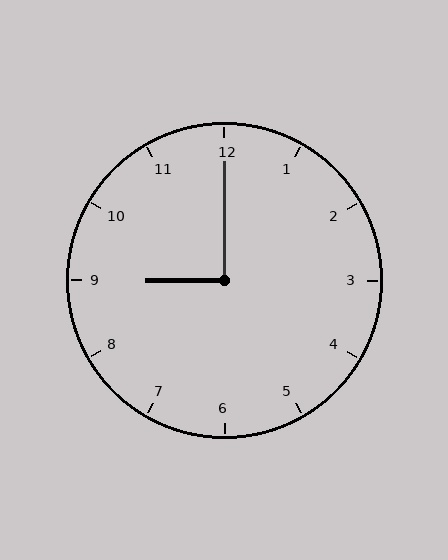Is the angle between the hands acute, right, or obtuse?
It is right.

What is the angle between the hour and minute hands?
Approximately 90 degrees.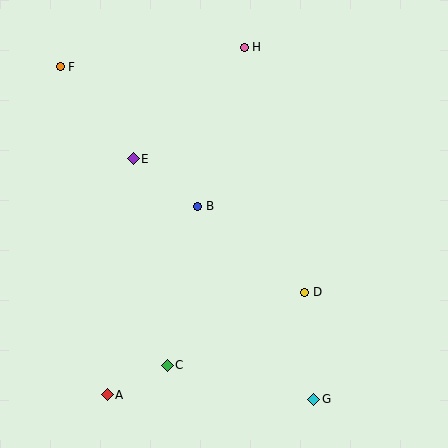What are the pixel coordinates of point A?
Point A is at (107, 395).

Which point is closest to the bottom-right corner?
Point G is closest to the bottom-right corner.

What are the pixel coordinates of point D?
Point D is at (305, 292).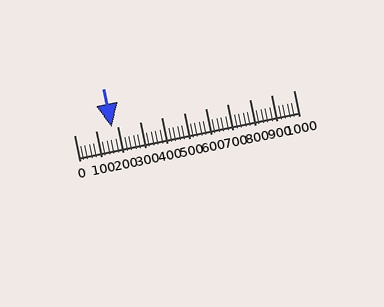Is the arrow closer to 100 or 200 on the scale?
The arrow is closer to 200.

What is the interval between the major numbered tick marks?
The major tick marks are spaced 100 units apart.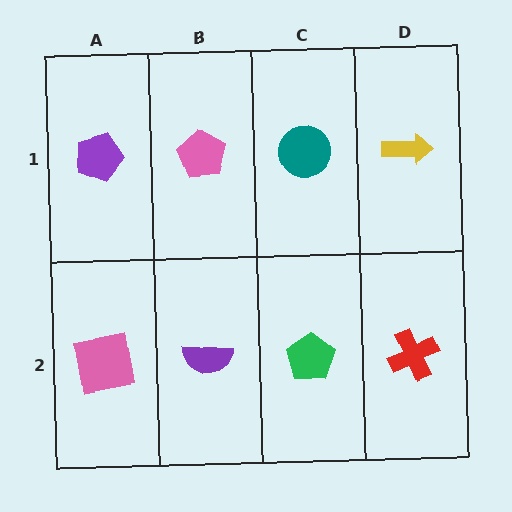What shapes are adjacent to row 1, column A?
A pink square (row 2, column A), a pink pentagon (row 1, column B).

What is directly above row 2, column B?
A pink pentagon.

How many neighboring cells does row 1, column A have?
2.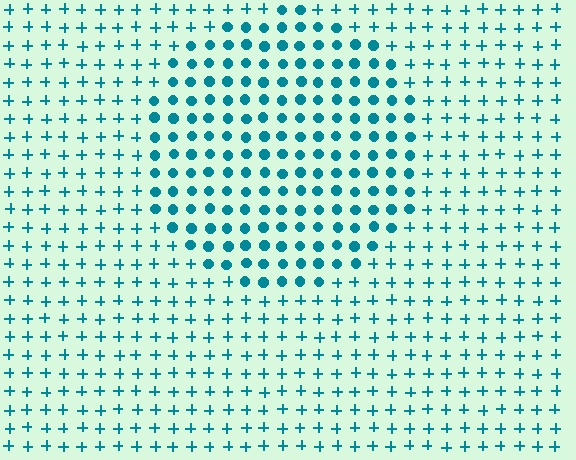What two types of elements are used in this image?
The image uses circles inside the circle region and plus signs outside it.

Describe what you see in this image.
The image is filled with small teal elements arranged in a uniform grid. A circle-shaped region contains circles, while the surrounding area contains plus signs. The boundary is defined purely by the change in element shape.